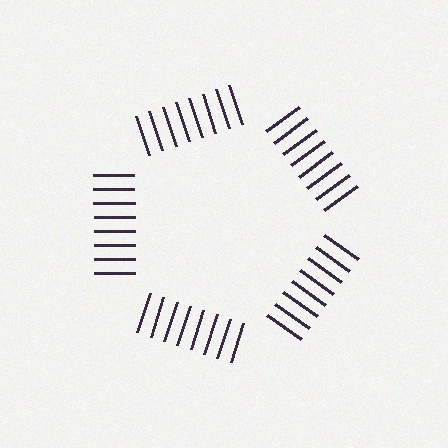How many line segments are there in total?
40 — 8 along each of the 5 edges.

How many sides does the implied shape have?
5 sides — the line-ends trace a pentagon.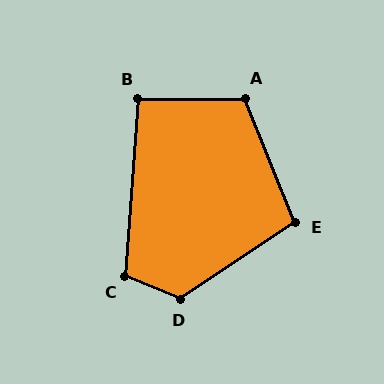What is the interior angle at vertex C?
Approximately 108 degrees (obtuse).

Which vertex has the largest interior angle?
D, at approximately 124 degrees.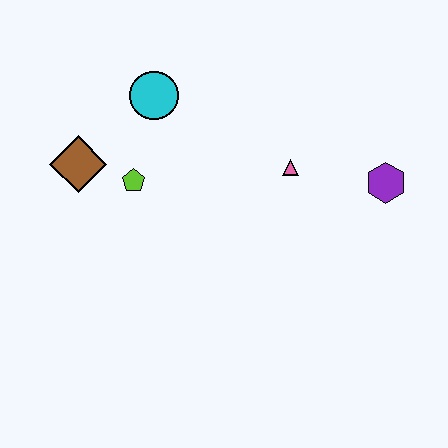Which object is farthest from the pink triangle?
The brown diamond is farthest from the pink triangle.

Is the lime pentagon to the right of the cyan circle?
No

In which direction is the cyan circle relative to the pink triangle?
The cyan circle is to the left of the pink triangle.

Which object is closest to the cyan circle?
The lime pentagon is closest to the cyan circle.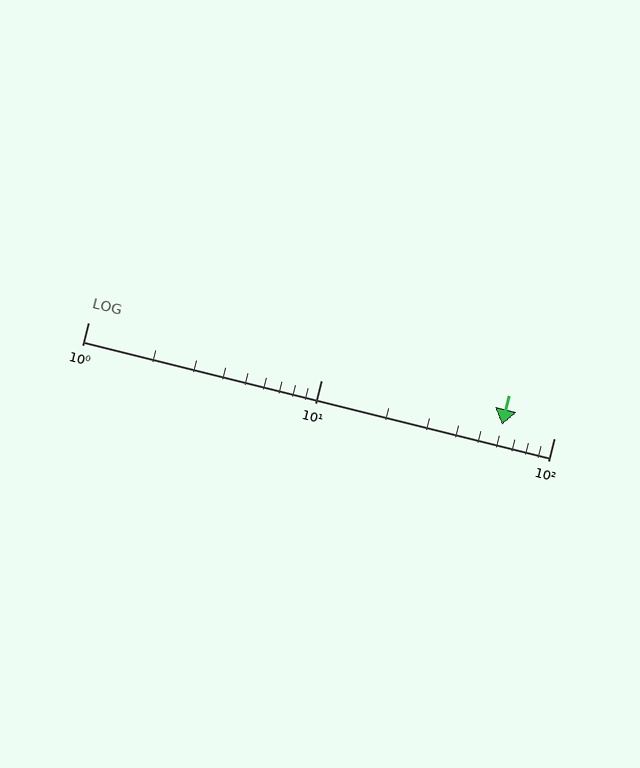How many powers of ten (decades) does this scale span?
The scale spans 2 decades, from 1 to 100.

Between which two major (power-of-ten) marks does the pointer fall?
The pointer is between 10 and 100.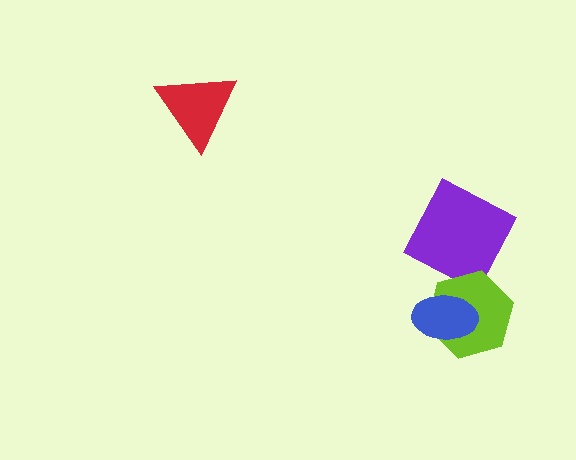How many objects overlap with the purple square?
0 objects overlap with the purple square.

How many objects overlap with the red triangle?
0 objects overlap with the red triangle.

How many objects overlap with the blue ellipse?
1 object overlaps with the blue ellipse.